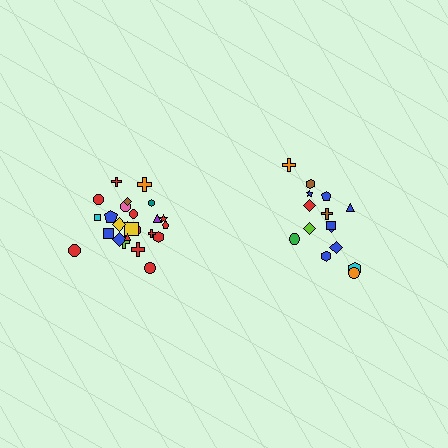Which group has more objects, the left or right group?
The left group.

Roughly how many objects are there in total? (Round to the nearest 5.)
Roughly 40 objects in total.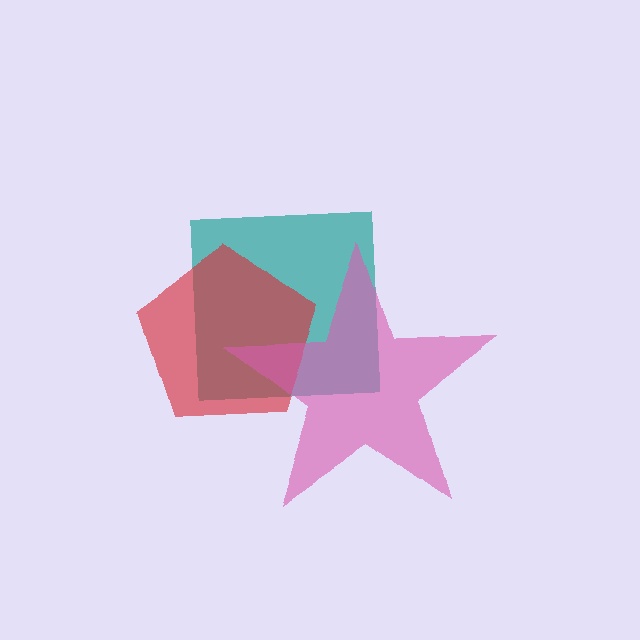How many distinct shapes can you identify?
There are 3 distinct shapes: a teal square, a red pentagon, a pink star.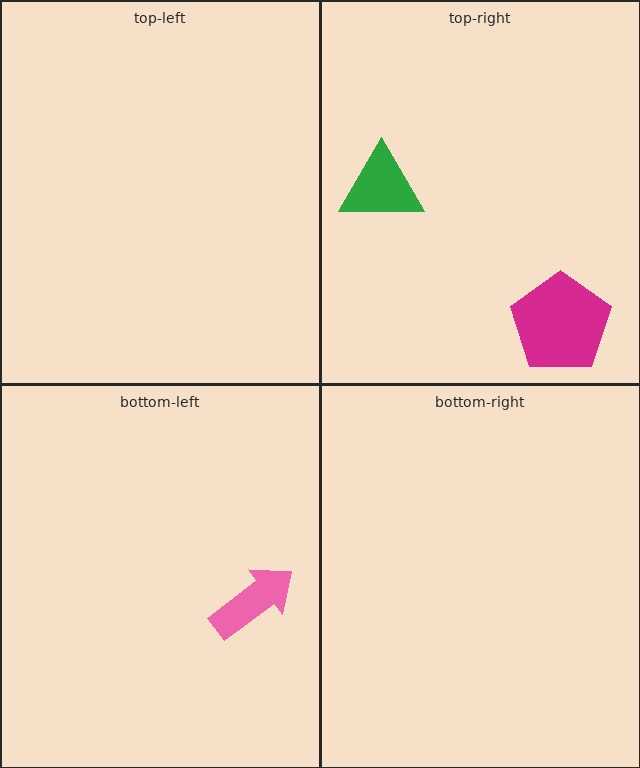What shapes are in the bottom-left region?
The pink arrow.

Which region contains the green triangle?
The top-right region.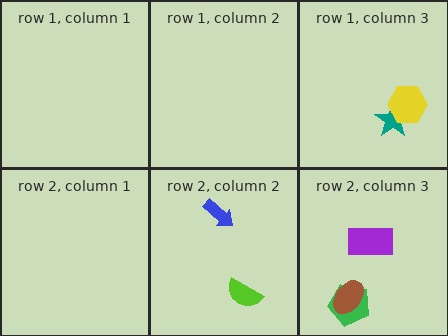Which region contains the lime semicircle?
The row 2, column 2 region.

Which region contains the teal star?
The row 1, column 3 region.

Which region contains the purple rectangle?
The row 2, column 3 region.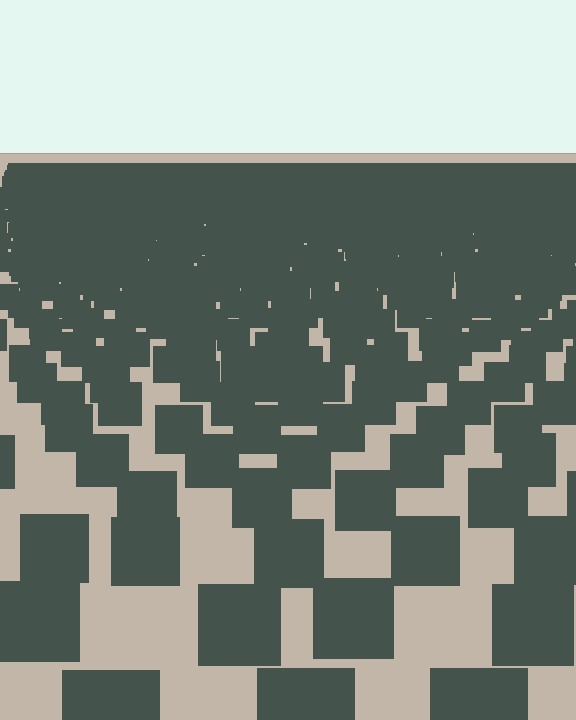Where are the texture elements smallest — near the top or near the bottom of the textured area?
Near the top.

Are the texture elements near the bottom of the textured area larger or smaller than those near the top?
Larger. Near the bottom, elements are closer to the viewer and appear at a bigger on-screen size.